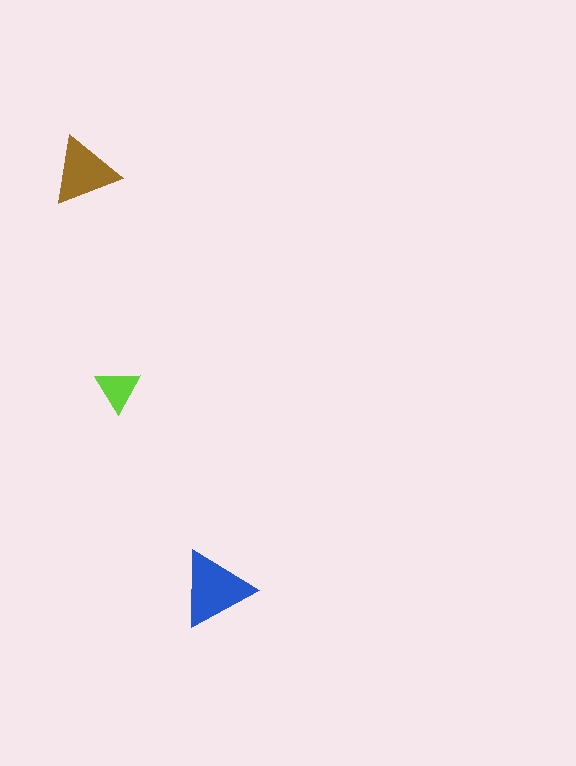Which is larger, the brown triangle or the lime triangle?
The brown one.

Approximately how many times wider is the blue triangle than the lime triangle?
About 1.5 times wider.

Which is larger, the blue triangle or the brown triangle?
The blue one.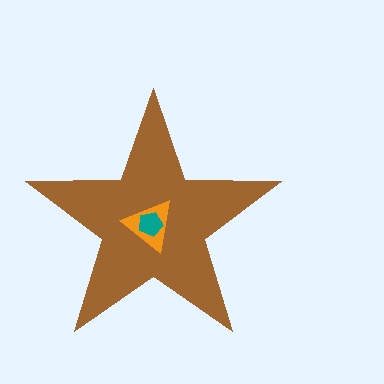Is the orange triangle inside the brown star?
Yes.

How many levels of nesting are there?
3.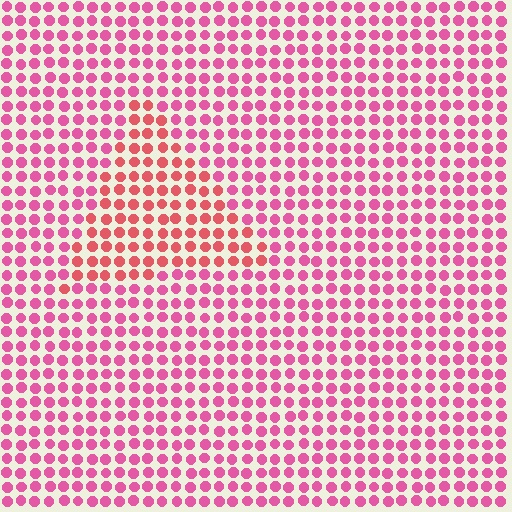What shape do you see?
I see a triangle.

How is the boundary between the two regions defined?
The boundary is defined purely by a slight shift in hue (about 28 degrees). Spacing, size, and orientation are identical on both sides.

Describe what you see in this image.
The image is filled with small pink elements in a uniform arrangement. A triangle-shaped region is visible where the elements are tinted to a slightly different hue, forming a subtle color boundary.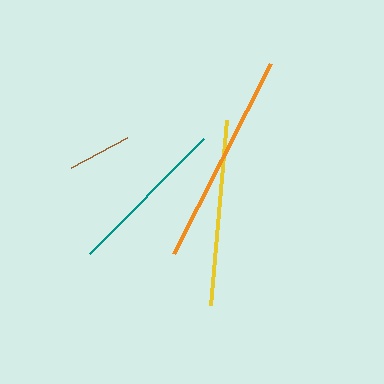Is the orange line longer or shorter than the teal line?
The orange line is longer than the teal line.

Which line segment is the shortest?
The brown line is the shortest at approximately 64 pixels.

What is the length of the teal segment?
The teal segment is approximately 162 pixels long.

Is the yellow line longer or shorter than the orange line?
The orange line is longer than the yellow line.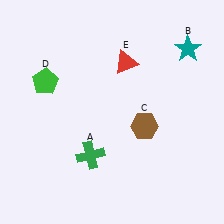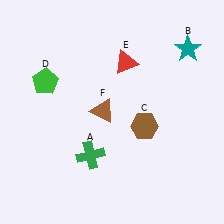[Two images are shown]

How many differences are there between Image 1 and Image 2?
There is 1 difference between the two images.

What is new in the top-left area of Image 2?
A brown triangle (F) was added in the top-left area of Image 2.